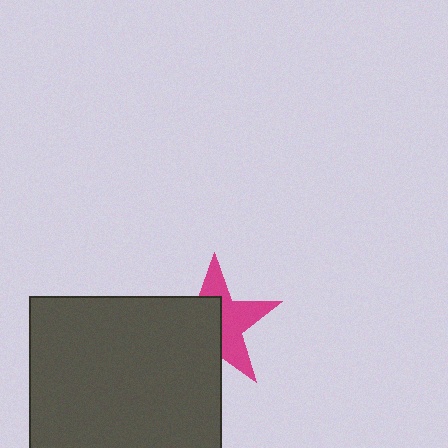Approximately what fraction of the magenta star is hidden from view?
Roughly 51% of the magenta star is hidden behind the dark gray square.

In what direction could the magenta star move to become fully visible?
The magenta star could move toward the upper-right. That would shift it out from behind the dark gray square entirely.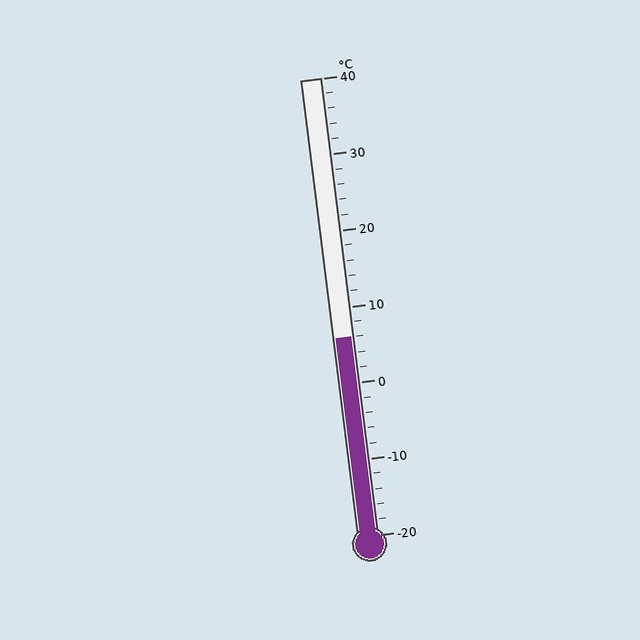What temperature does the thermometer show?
The thermometer shows approximately 6°C.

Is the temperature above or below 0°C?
The temperature is above 0°C.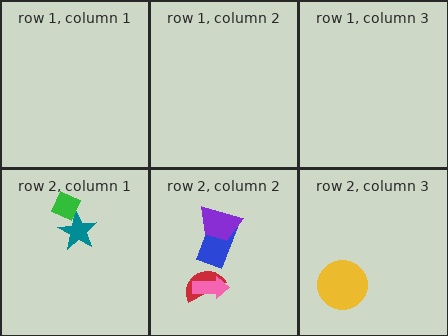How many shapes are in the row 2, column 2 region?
4.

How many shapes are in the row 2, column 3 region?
1.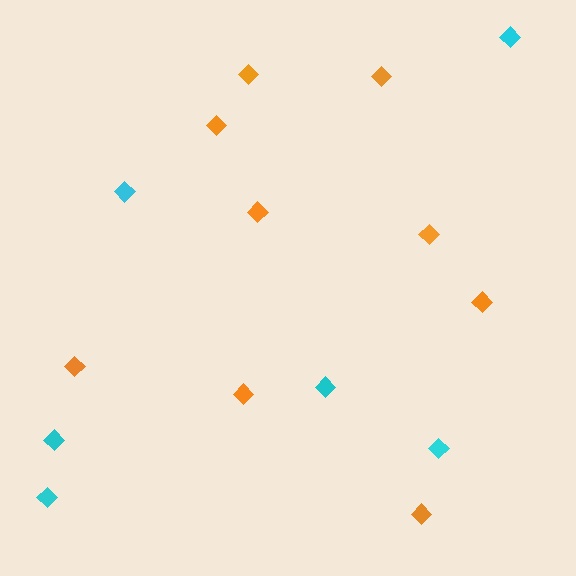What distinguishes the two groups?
There are 2 groups: one group of orange diamonds (9) and one group of cyan diamonds (6).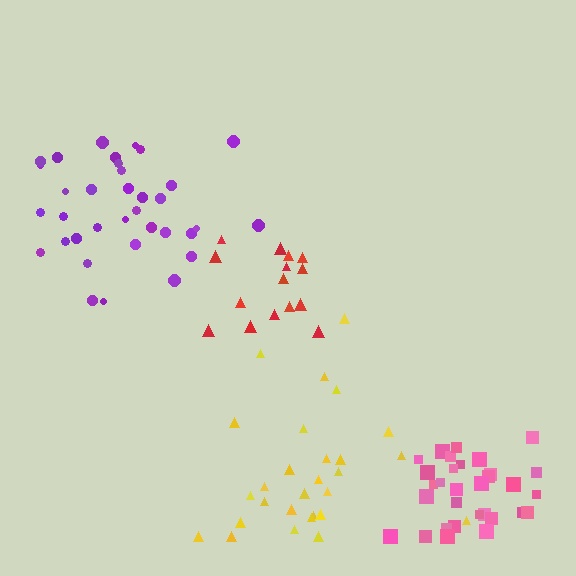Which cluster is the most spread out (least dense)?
Yellow.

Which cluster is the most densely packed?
Pink.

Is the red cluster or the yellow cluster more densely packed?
Red.